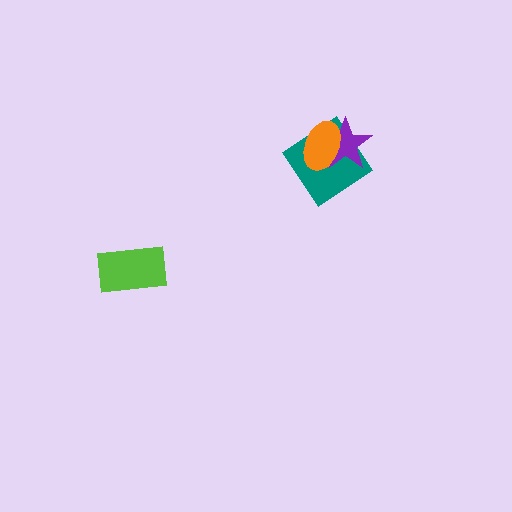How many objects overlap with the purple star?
2 objects overlap with the purple star.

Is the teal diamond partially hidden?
Yes, it is partially covered by another shape.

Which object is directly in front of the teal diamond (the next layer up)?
The purple star is directly in front of the teal diamond.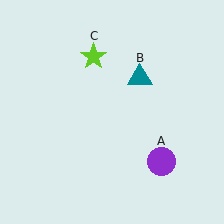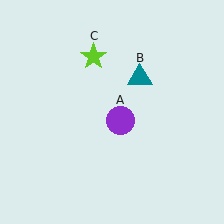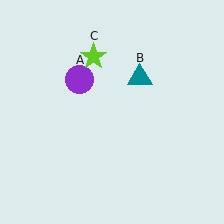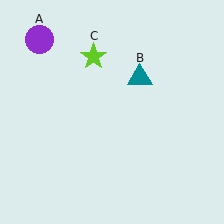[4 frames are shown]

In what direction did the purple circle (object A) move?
The purple circle (object A) moved up and to the left.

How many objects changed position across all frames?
1 object changed position: purple circle (object A).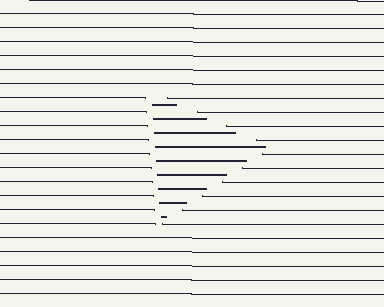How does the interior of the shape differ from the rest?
The interior of the shape contains the same grating, shifted by half a period — the contour is defined by the phase discontinuity where line-ends from the inner and outer gratings abut.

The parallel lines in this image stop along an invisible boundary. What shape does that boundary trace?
An illusory triangle. The interior of the shape contains the same grating, shifted by half a period — the contour is defined by the phase discontinuity where line-ends from the inner and outer gratings abut.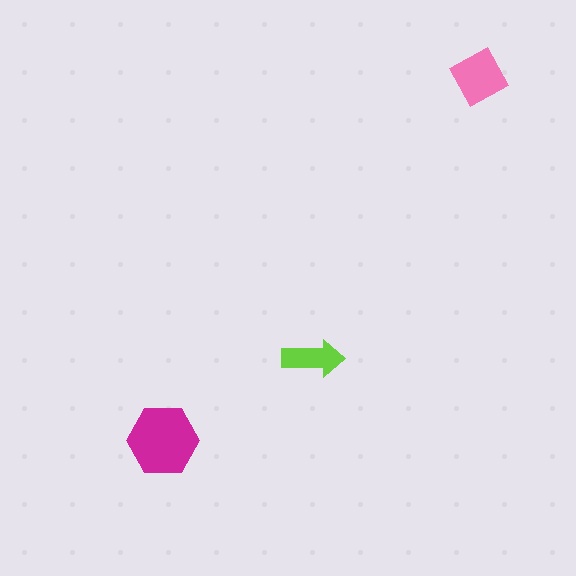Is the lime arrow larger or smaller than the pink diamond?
Smaller.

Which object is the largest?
The magenta hexagon.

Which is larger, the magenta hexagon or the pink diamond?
The magenta hexagon.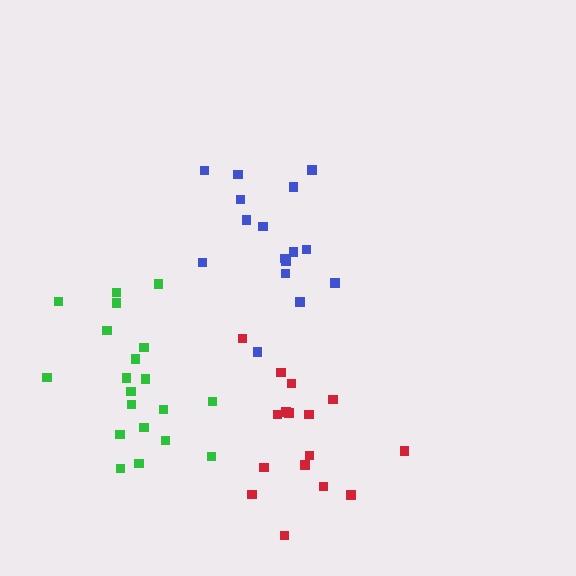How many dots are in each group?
Group 1: 16 dots, Group 2: 16 dots, Group 3: 20 dots (52 total).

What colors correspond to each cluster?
The clusters are colored: blue, red, green.